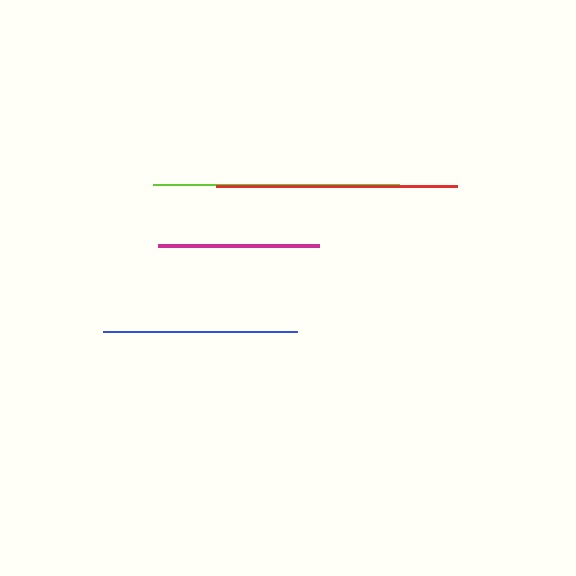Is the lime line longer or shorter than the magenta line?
The lime line is longer than the magenta line.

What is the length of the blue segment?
The blue segment is approximately 194 pixels long.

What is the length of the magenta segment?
The magenta segment is approximately 162 pixels long.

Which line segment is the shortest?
The magenta line is the shortest at approximately 162 pixels.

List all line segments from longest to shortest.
From longest to shortest: lime, red, blue, magenta.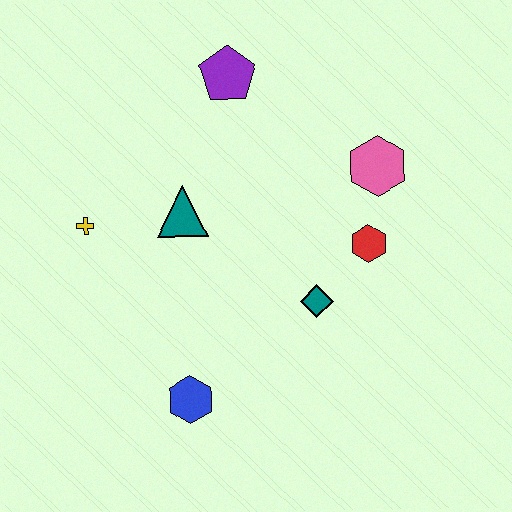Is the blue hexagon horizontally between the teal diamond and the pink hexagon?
No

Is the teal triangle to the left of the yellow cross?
No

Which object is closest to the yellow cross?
The teal triangle is closest to the yellow cross.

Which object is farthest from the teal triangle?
The pink hexagon is farthest from the teal triangle.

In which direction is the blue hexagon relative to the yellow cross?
The blue hexagon is below the yellow cross.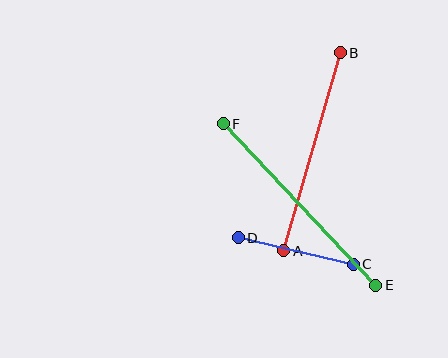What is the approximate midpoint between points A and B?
The midpoint is at approximately (312, 152) pixels.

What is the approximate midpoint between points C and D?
The midpoint is at approximately (296, 251) pixels.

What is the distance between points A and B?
The distance is approximately 206 pixels.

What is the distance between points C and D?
The distance is approximately 118 pixels.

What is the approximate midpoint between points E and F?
The midpoint is at approximately (299, 204) pixels.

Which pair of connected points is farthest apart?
Points E and F are farthest apart.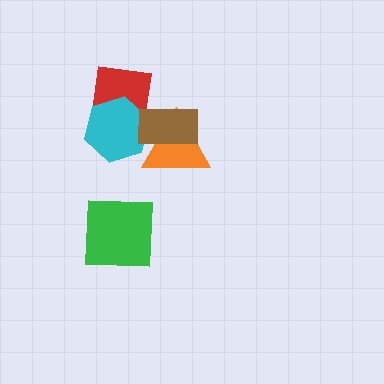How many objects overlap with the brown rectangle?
3 objects overlap with the brown rectangle.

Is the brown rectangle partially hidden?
No, no other shape covers it.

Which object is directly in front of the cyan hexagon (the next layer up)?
The orange triangle is directly in front of the cyan hexagon.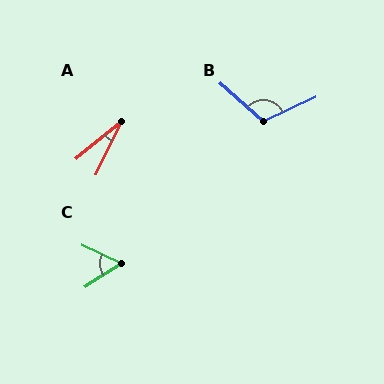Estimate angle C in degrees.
Approximately 59 degrees.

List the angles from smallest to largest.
A (25°), C (59°), B (114°).